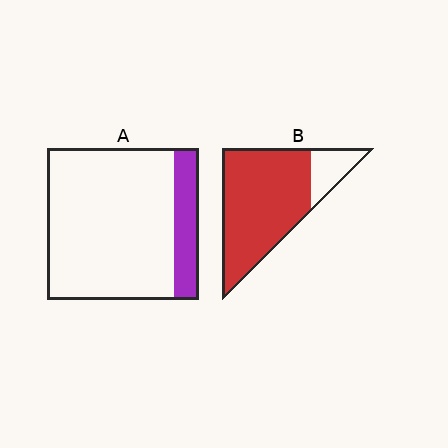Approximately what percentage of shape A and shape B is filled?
A is approximately 15% and B is approximately 85%.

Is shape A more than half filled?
No.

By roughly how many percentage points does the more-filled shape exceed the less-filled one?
By roughly 65 percentage points (B over A).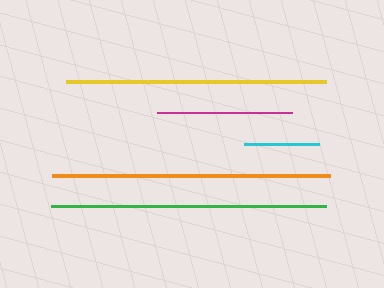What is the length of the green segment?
The green segment is approximately 275 pixels long.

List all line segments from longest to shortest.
From longest to shortest: orange, green, yellow, magenta, cyan.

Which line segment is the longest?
The orange line is the longest at approximately 278 pixels.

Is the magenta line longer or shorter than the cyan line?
The magenta line is longer than the cyan line.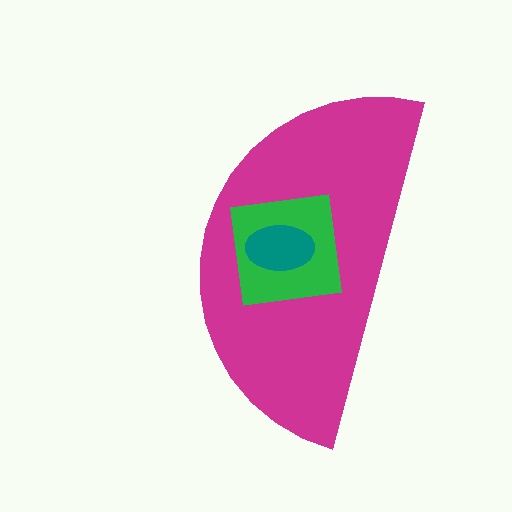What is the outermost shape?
The magenta semicircle.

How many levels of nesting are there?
3.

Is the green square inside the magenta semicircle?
Yes.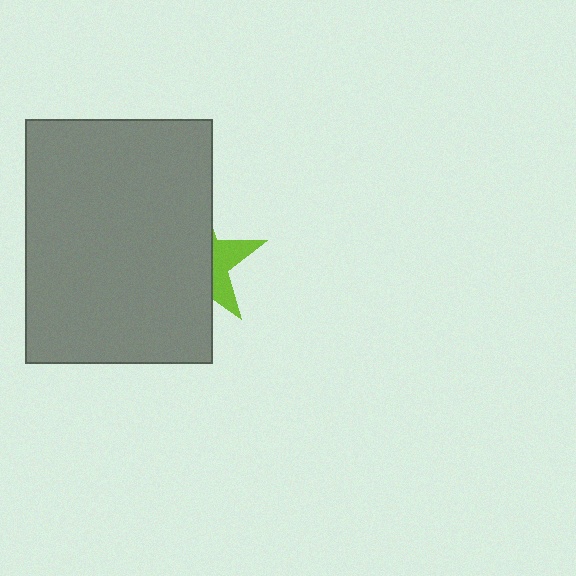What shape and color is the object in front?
The object in front is a gray rectangle.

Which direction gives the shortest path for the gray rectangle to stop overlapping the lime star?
Moving left gives the shortest separation.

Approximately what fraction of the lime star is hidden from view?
Roughly 69% of the lime star is hidden behind the gray rectangle.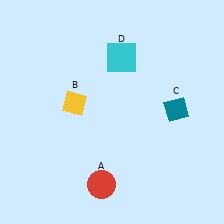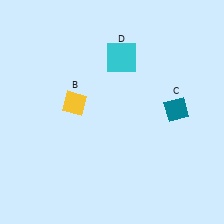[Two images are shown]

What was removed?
The red circle (A) was removed in Image 2.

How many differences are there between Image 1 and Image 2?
There is 1 difference between the two images.